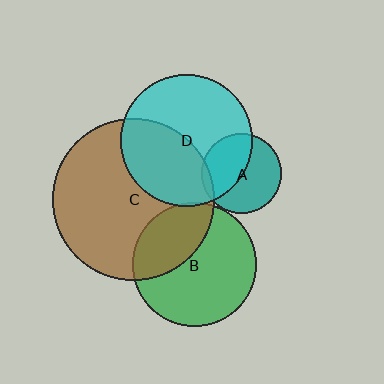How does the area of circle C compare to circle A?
Approximately 4.1 times.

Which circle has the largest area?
Circle C (brown).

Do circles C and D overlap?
Yes.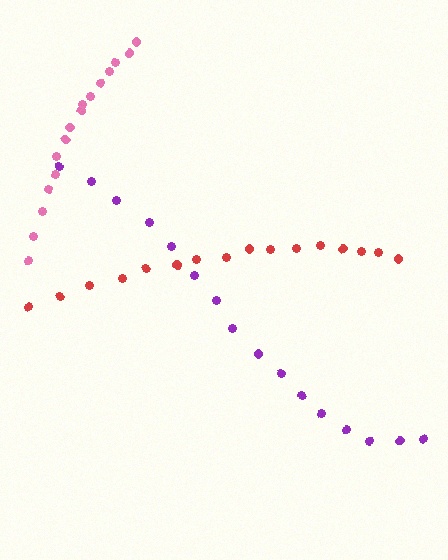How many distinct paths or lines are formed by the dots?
There are 3 distinct paths.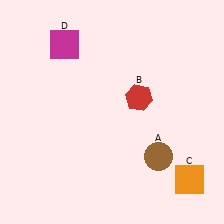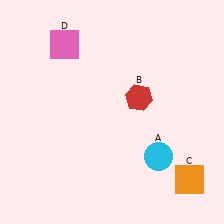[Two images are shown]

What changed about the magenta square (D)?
In Image 1, D is magenta. In Image 2, it changed to pink.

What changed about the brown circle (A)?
In Image 1, A is brown. In Image 2, it changed to cyan.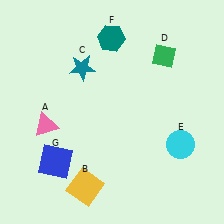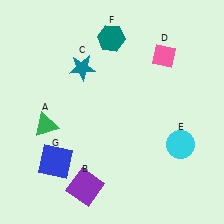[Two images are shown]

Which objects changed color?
A changed from pink to green. B changed from yellow to purple. D changed from green to pink.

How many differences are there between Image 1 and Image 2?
There are 3 differences between the two images.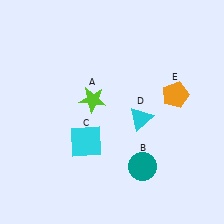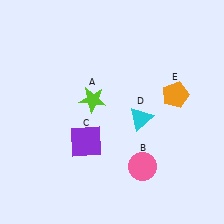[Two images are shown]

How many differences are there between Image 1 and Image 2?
There are 2 differences between the two images.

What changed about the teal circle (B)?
In Image 1, B is teal. In Image 2, it changed to pink.